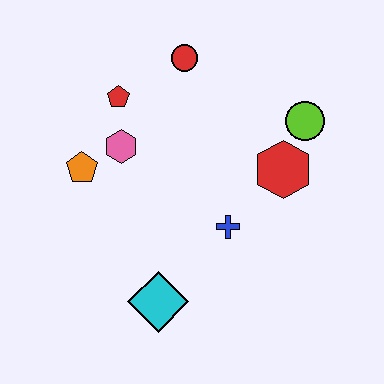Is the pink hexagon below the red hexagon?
No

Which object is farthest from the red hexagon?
The orange pentagon is farthest from the red hexagon.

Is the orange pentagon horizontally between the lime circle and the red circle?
No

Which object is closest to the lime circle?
The red hexagon is closest to the lime circle.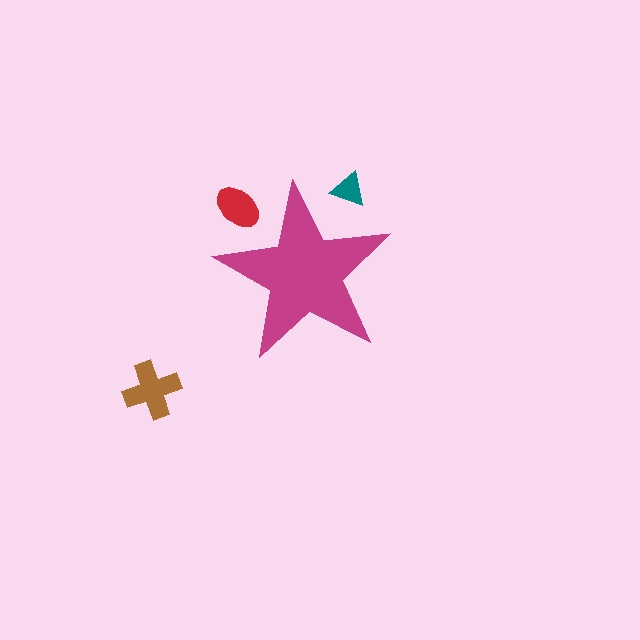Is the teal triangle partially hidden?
Yes, the teal triangle is partially hidden behind the magenta star.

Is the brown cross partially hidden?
No, the brown cross is fully visible.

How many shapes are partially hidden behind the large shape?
2 shapes are partially hidden.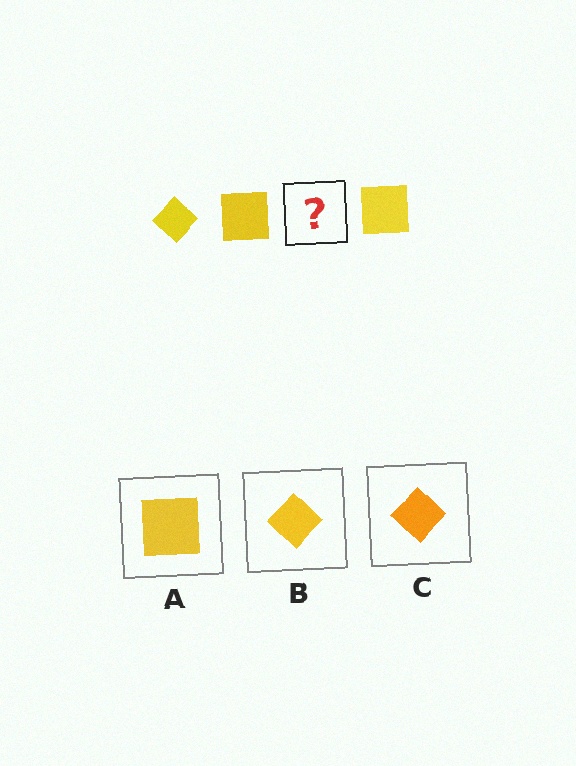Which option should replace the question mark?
Option B.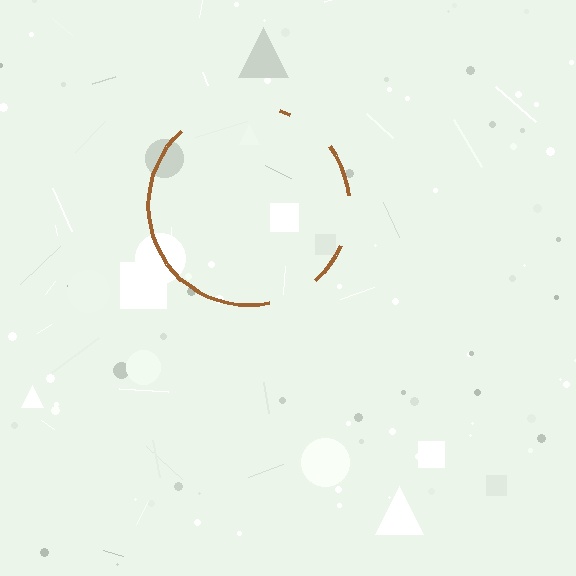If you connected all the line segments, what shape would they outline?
They would outline a circle.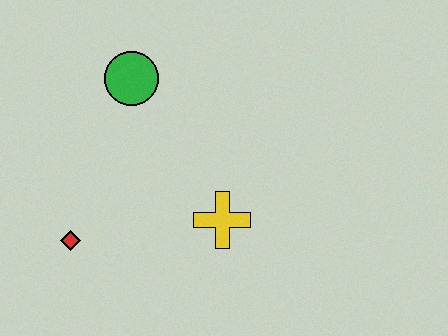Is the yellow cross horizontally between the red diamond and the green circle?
No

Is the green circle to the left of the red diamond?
No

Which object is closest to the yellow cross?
The red diamond is closest to the yellow cross.